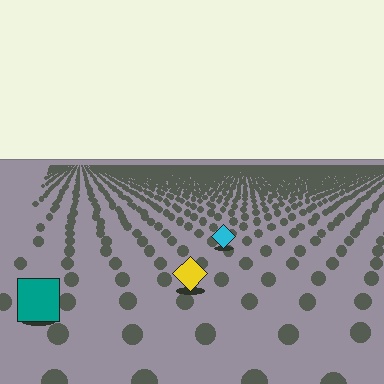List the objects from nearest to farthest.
From nearest to farthest: the teal square, the yellow diamond, the cyan diamond.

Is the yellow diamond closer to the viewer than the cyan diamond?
Yes. The yellow diamond is closer — you can tell from the texture gradient: the ground texture is coarser near it.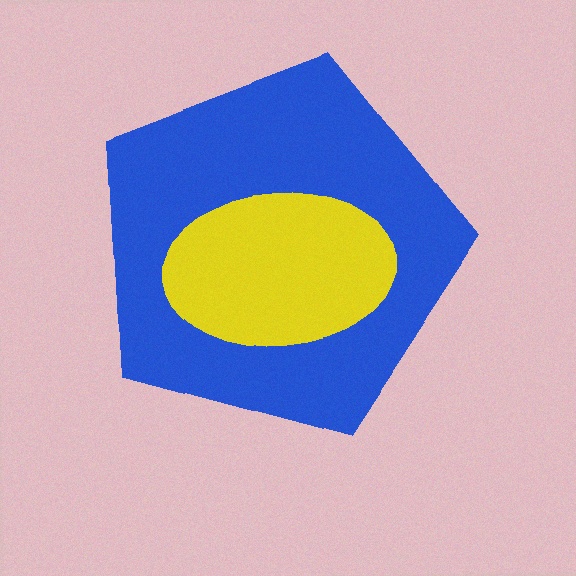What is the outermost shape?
The blue pentagon.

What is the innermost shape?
The yellow ellipse.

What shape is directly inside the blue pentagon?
The yellow ellipse.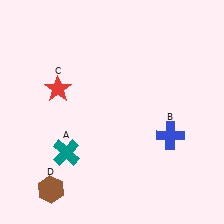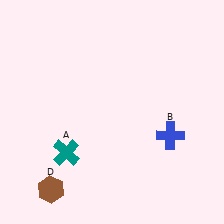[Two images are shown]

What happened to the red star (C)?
The red star (C) was removed in Image 2. It was in the top-left area of Image 1.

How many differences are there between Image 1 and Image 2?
There is 1 difference between the two images.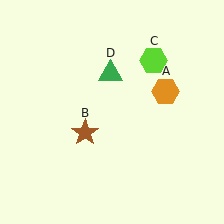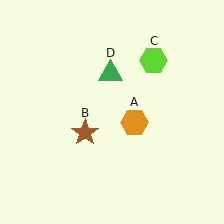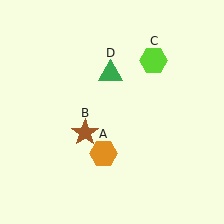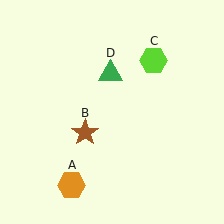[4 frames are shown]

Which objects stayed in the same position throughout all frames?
Brown star (object B) and lime hexagon (object C) and green triangle (object D) remained stationary.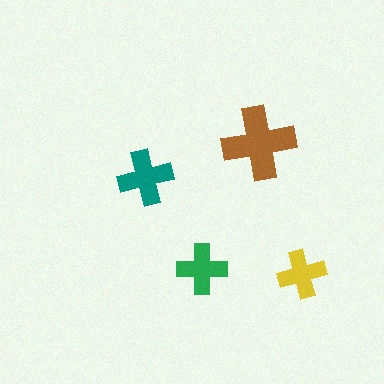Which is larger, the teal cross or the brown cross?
The brown one.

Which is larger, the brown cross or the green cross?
The brown one.